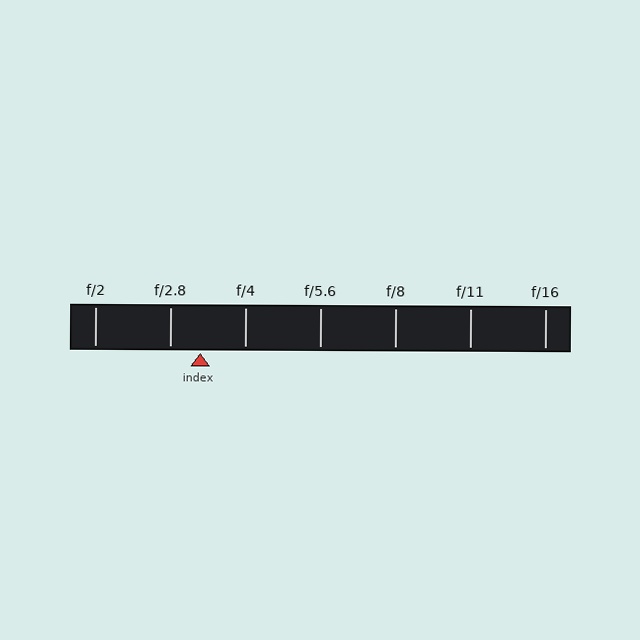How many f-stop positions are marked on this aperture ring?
There are 7 f-stop positions marked.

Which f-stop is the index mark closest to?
The index mark is closest to f/2.8.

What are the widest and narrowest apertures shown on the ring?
The widest aperture shown is f/2 and the narrowest is f/16.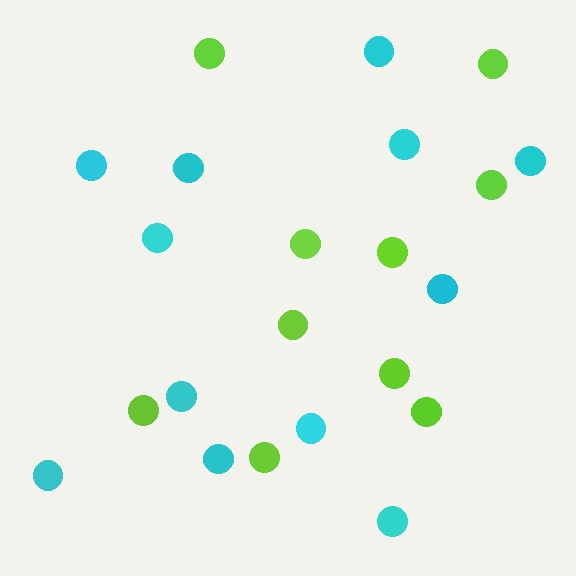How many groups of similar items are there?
There are 2 groups: one group of cyan circles (12) and one group of lime circles (10).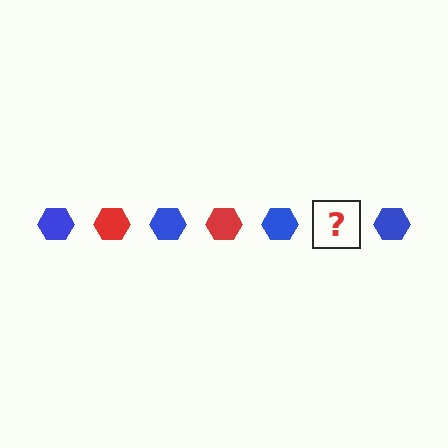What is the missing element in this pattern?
The missing element is a red hexagon.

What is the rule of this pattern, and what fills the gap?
The rule is that the pattern cycles through blue, red hexagons. The gap should be filled with a red hexagon.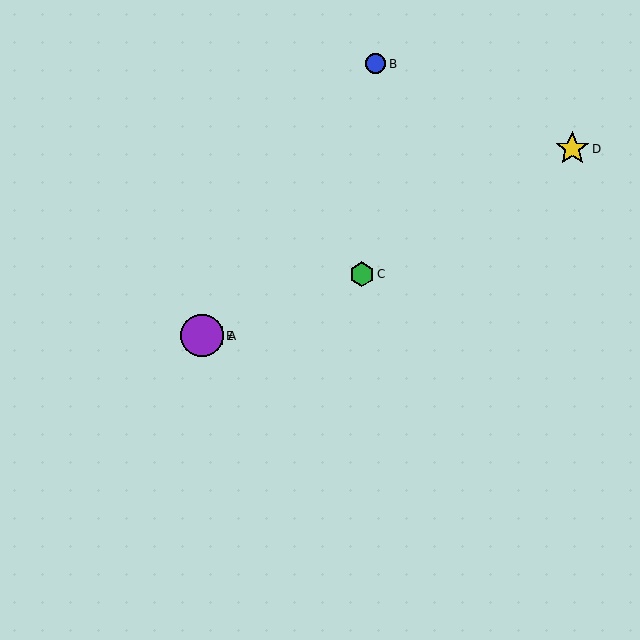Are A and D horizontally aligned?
No, A is at y≈336 and D is at y≈149.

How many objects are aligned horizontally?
2 objects (A, E) are aligned horizontally.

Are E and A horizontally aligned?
Yes, both are at y≈336.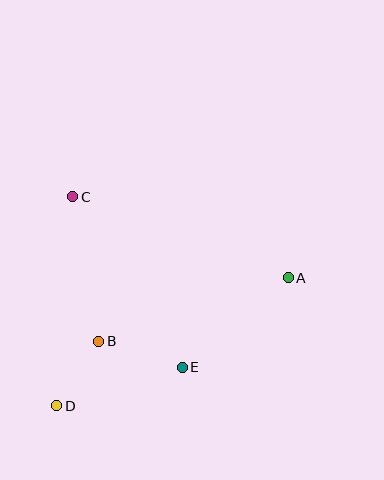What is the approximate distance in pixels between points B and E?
The distance between B and E is approximately 87 pixels.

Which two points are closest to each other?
Points B and D are closest to each other.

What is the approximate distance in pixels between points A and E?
The distance between A and E is approximately 139 pixels.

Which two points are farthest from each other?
Points A and D are farthest from each other.